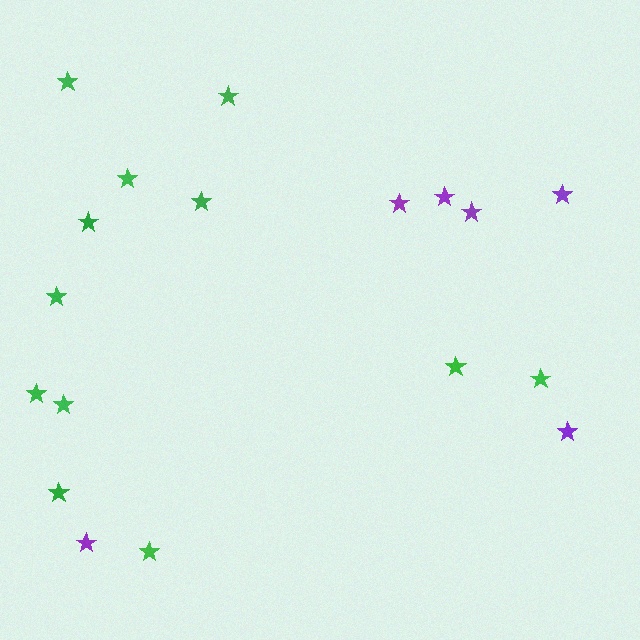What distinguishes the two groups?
There are 2 groups: one group of green stars (12) and one group of purple stars (6).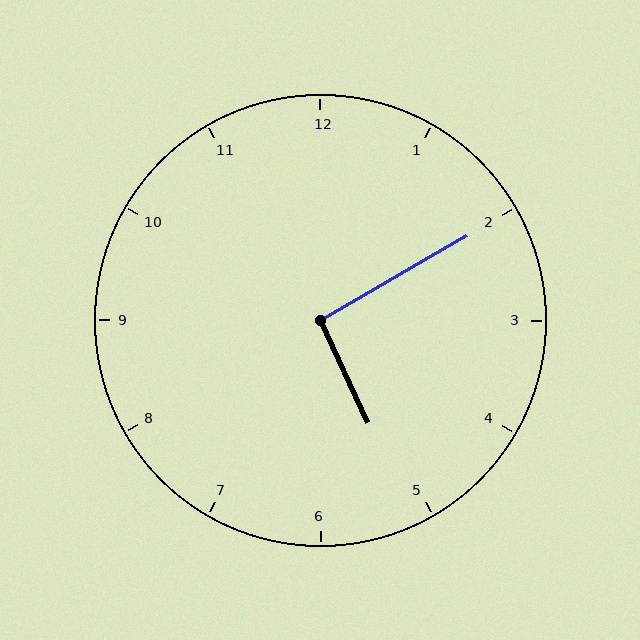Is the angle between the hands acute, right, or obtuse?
It is right.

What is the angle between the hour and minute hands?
Approximately 95 degrees.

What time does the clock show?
5:10.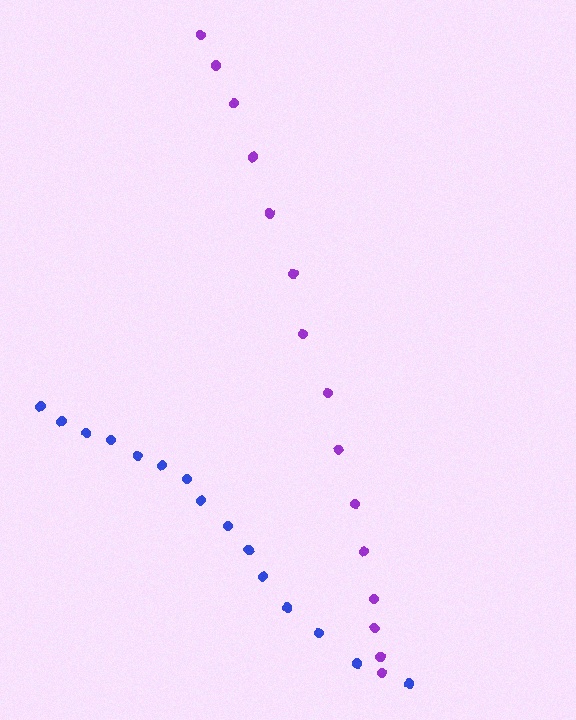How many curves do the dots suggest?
There are 2 distinct paths.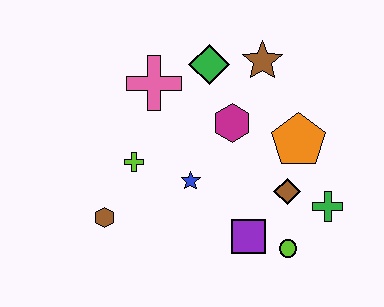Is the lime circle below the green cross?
Yes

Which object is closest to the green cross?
The brown diamond is closest to the green cross.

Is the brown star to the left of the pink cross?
No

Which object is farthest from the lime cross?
The green cross is farthest from the lime cross.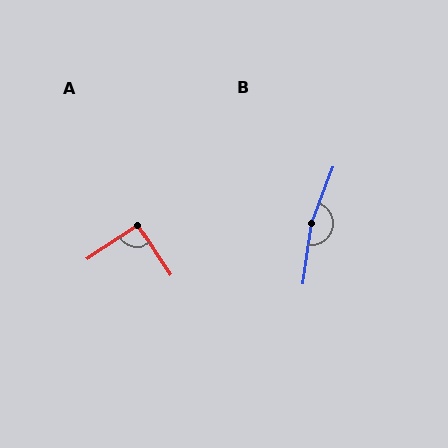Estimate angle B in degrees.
Approximately 166 degrees.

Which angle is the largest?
B, at approximately 166 degrees.